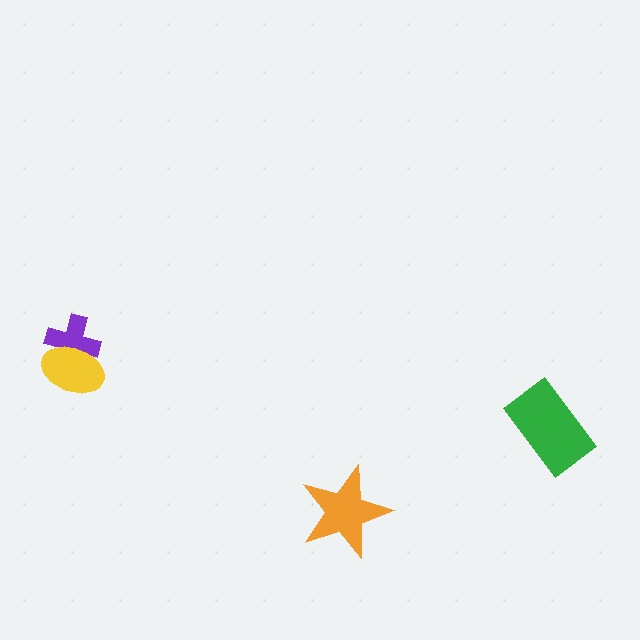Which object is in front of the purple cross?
The yellow ellipse is in front of the purple cross.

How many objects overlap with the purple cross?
1 object overlaps with the purple cross.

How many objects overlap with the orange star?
0 objects overlap with the orange star.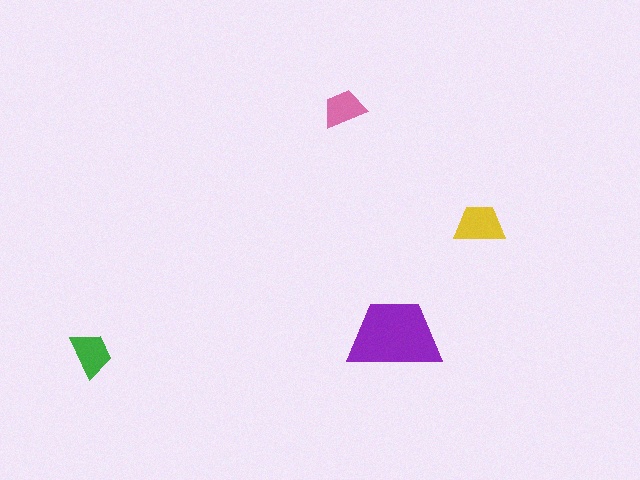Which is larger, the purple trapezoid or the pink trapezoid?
The purple one.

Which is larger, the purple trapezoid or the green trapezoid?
The purple one.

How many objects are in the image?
There are 4 objects in the image.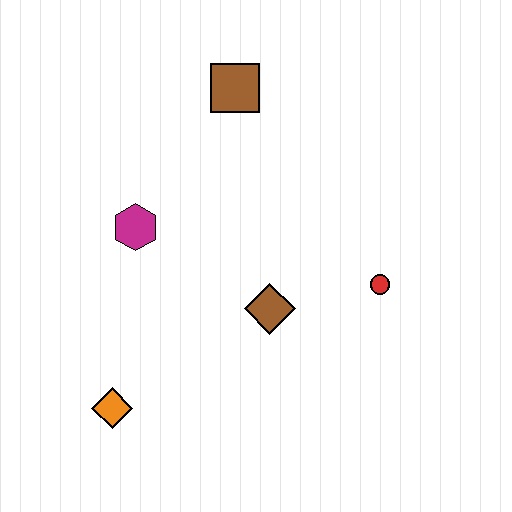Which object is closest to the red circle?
The brown diamond is closest to the red circle.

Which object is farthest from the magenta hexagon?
The red circle is farthest from the magenta hexagon.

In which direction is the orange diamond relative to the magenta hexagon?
The orange diamond is below the magenta hexagon.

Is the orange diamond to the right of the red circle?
No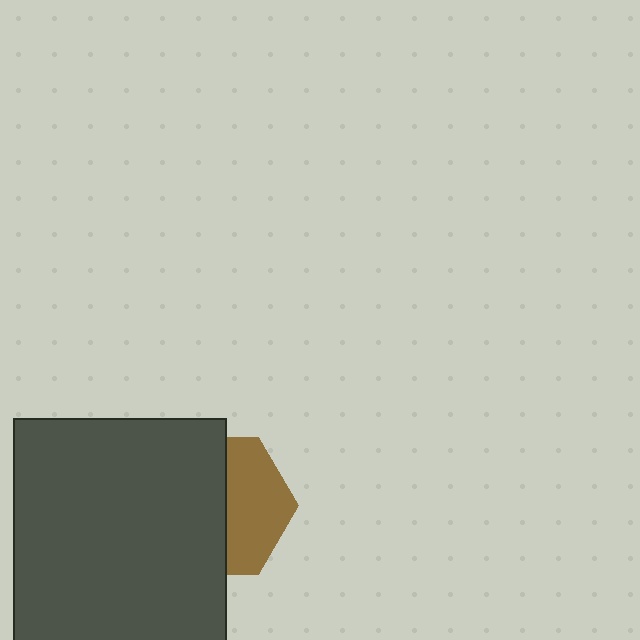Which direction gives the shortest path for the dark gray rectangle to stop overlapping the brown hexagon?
Moving left gives the shortest separation.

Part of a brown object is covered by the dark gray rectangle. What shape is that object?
It is a hexagon.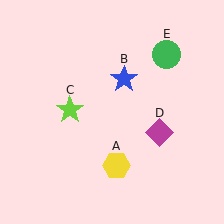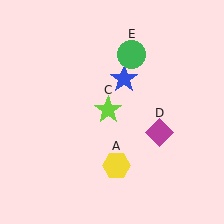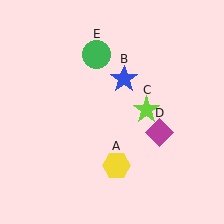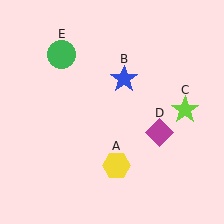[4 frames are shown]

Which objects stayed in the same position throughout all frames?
Yellow hexagon (object A) and blue star (object B) and magenta diamond (object D) remained stationary.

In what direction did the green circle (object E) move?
The green circle (object E) moved left.